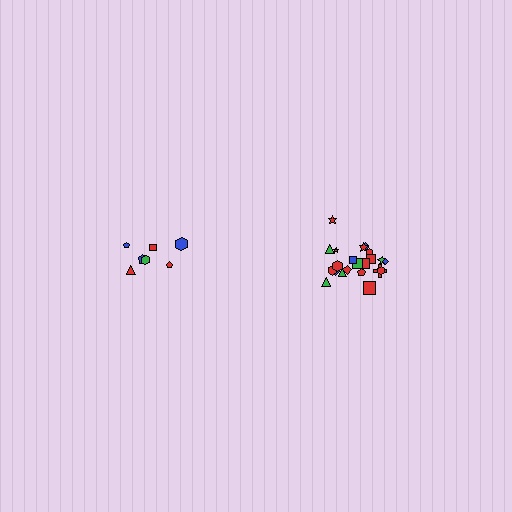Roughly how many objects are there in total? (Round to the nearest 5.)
Roughly 30 objects in total.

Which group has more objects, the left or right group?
The right group.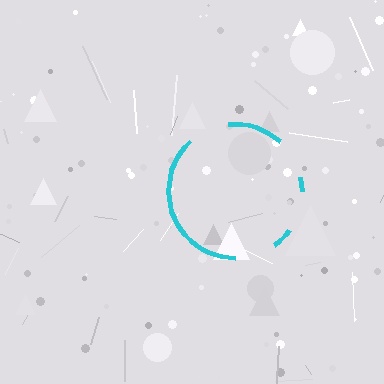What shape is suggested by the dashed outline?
The dashed outline suggests a circle.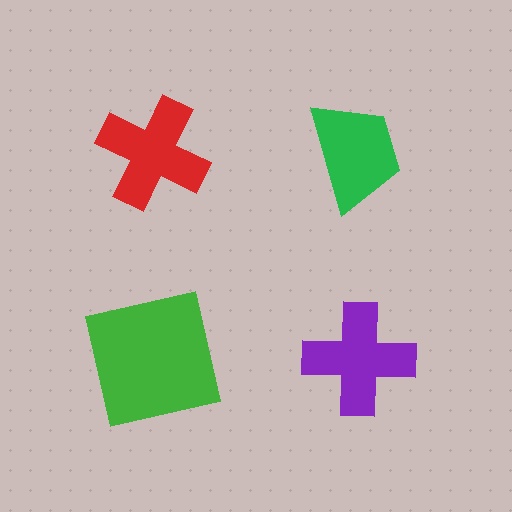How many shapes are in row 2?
2 shapes.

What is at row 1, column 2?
A green trapezoid.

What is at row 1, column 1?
A red cross.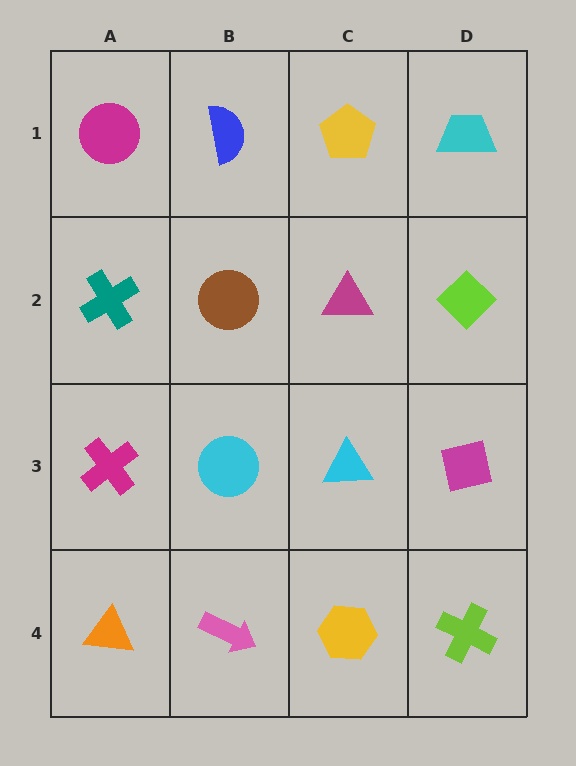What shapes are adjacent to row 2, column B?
A blue semicircle (row 1, column B), a cyan circle (row 3, column B), a teal cross (row 2, column A), a magenta triangle (row 2, column C).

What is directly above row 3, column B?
A brown circle.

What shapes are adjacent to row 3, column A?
A teal cross (row 2, column A), an orange triangle (row 4, column A), a cyan circle (row 3, column B).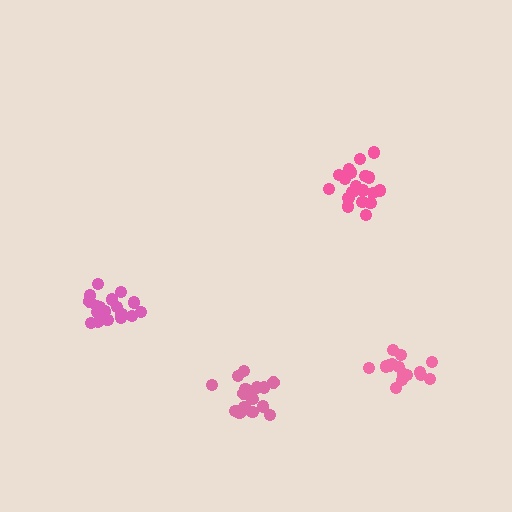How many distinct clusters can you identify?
There are 4 distinct clusters.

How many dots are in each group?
Group 1: 18 dots, Group 2: 19 dots, Group 3: 19 dots, Group 4: 15 dots (71 total).